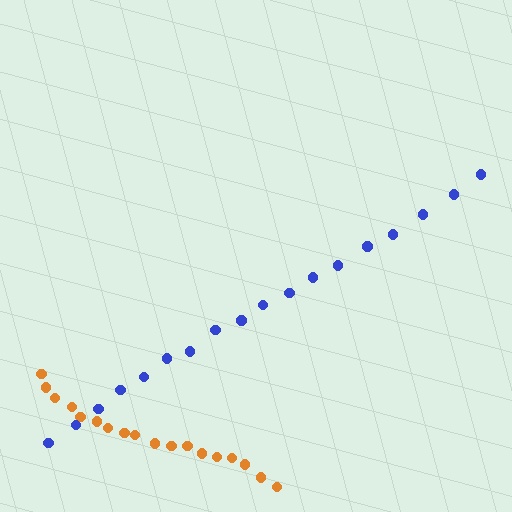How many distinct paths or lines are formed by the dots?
There are 2 distinct paths.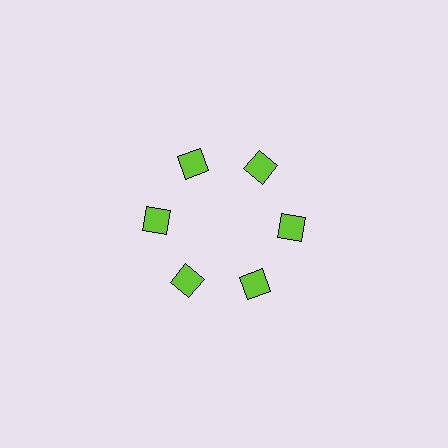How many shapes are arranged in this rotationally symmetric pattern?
There are 6 shapes, arranged in 6 groups of 1.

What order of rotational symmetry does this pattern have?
This pattern has 6-fold rotational symmetry.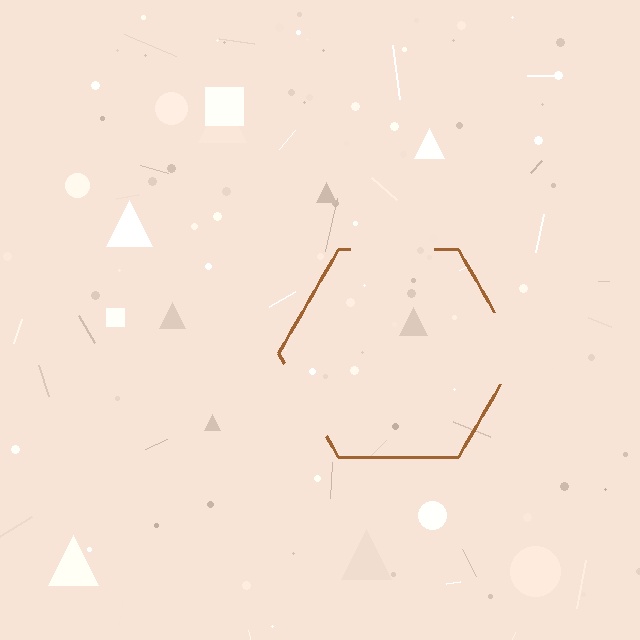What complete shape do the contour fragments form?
The contour fragments form a hexagon.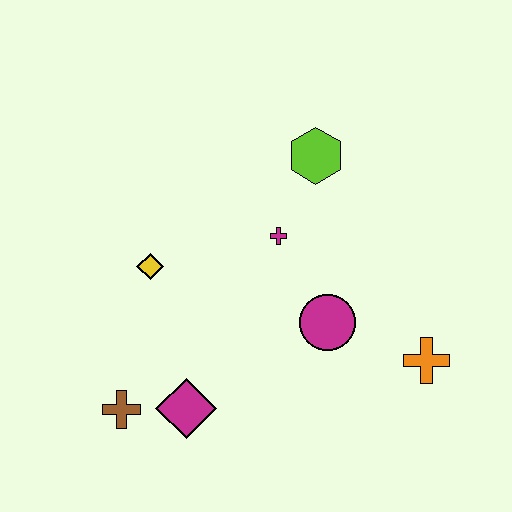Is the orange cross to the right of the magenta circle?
Yes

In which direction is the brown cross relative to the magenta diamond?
The brown cross is to the left of the magenta diamond.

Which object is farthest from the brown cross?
The lime hexagon is farthest from the brown cross.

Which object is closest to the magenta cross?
The lime hexagon is closest to the magenta cross.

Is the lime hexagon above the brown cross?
Yes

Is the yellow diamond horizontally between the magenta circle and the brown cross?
Yes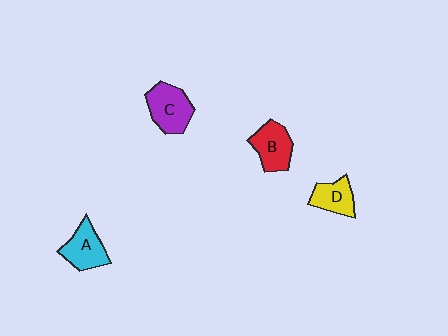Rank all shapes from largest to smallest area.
From largest to smallest: C (purple), B (red), A (cyan), D (yellow).